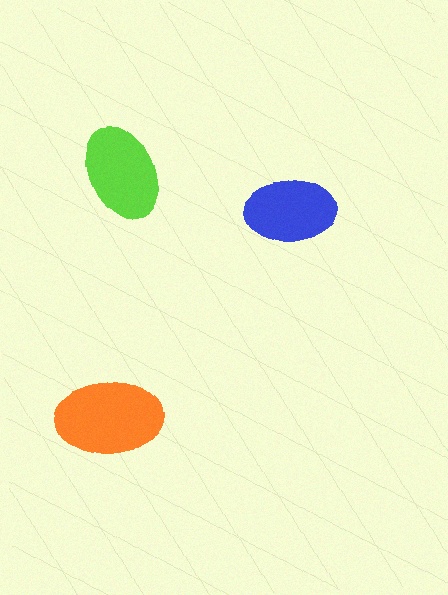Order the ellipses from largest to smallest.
the orange one, the lime one, the blue one.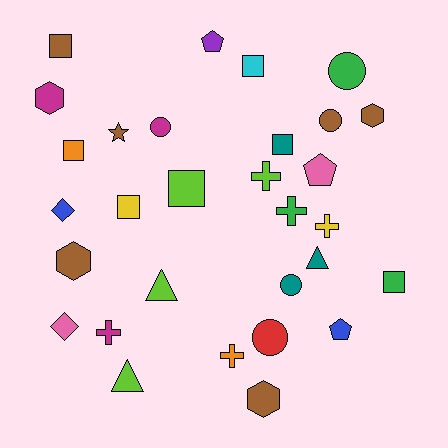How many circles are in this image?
There are 5 circles.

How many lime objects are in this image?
There are 4 lime objects.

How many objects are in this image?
There are 30 objects.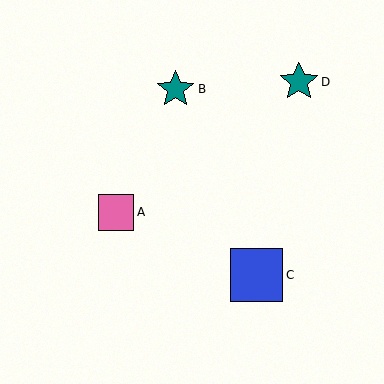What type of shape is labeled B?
Shape B is a teal star.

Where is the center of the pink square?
The center of the pink square is at (116, 212).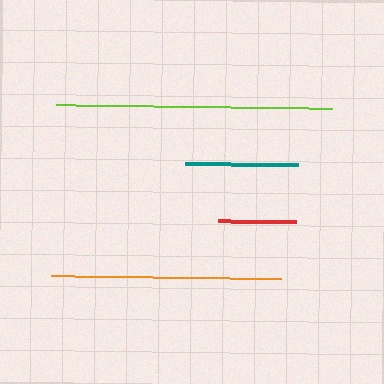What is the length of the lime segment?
The lime segment is approximately 276 pixels long.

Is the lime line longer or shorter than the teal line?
The lime line is longer than the teal line.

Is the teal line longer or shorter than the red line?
The teal line is longer than the red line.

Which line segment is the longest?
The lime line is the longest at approximately 276 pixels.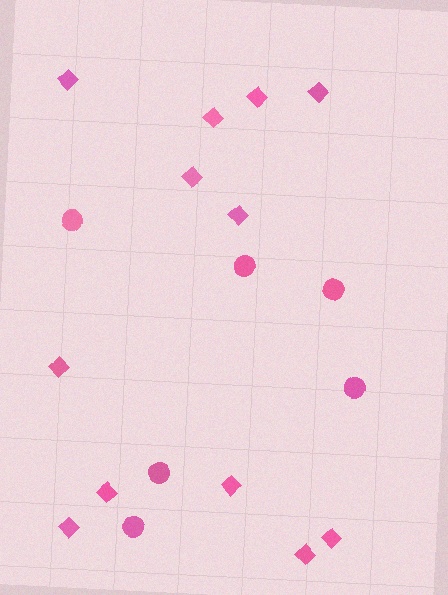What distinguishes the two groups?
There are 2 groups: one group of diamonds (12) and one group of circles (6).